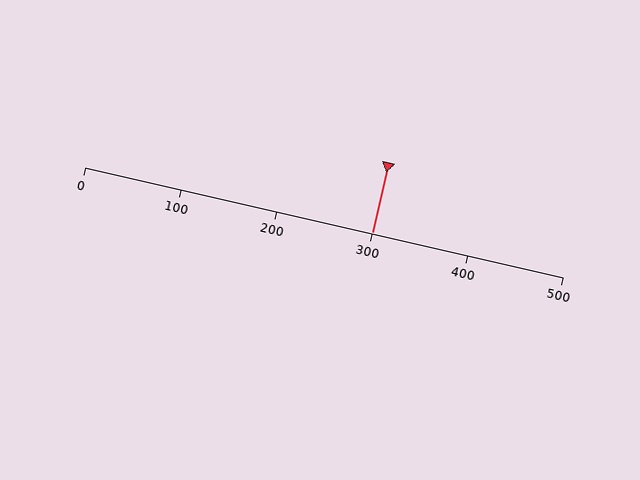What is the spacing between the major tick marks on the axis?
The major ticks are spaced 100 apart.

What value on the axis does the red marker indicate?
The marker indicates approximately 300.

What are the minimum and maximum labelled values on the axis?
The axis runs from 0 to 500.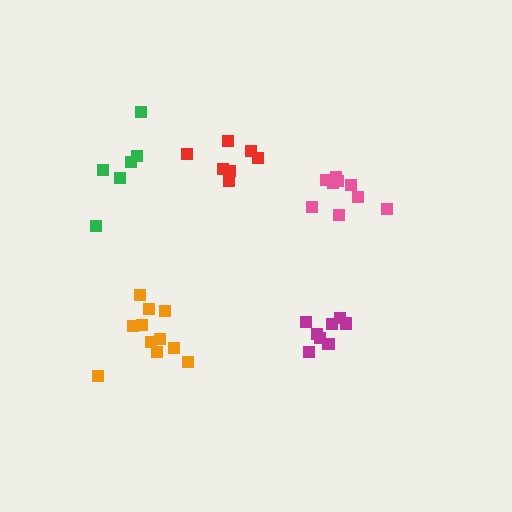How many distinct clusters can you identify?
There are 5 distinct clusters.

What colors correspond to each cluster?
The clusters are colored: pink, magenta, orange, green, red.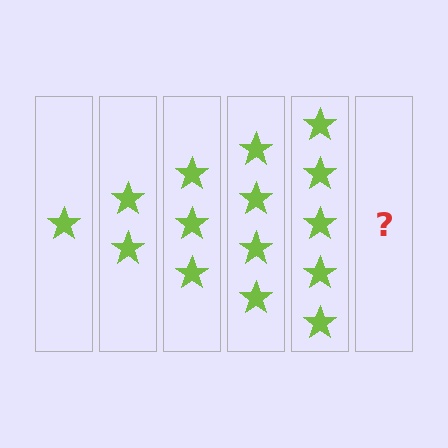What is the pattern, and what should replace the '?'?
The pattern is that each step adds one more star. The '?' should be 6 stars.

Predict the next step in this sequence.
The next step is 6 stars.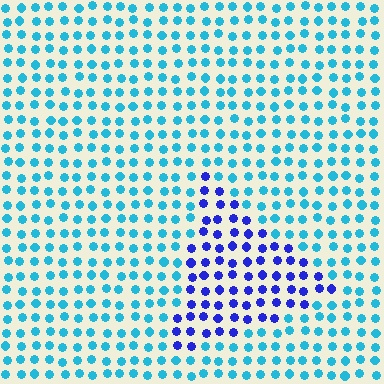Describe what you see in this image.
The image is filled with small cyan elements in a uniform arrangement. A triangle-shaped region is visible where the elements are tinted to a slightly different hue, forming a subtle color boundary.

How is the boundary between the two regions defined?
The boundary is defined purely by a slight shift in hue (about 49 degrees). Spacing, size, and orientation are identical on both sides.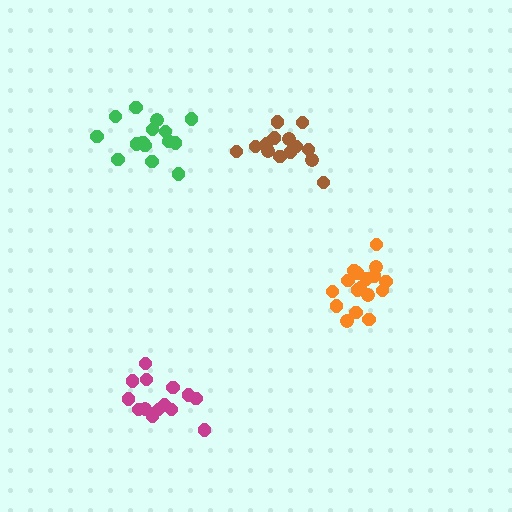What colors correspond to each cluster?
The clusters are colored: brown, orange, magenta, green.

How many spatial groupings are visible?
There are 4 spatial groupings.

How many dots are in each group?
Group 1: 15 dots, Group 2: 17 dots, Group 3: 14 dots, Group 4: 15 dots (61 total).